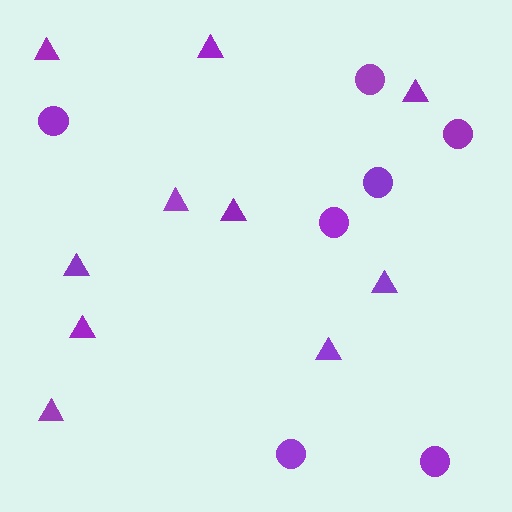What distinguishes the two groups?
There are 2 groups: one group of circles (7) and one group of triangles (10).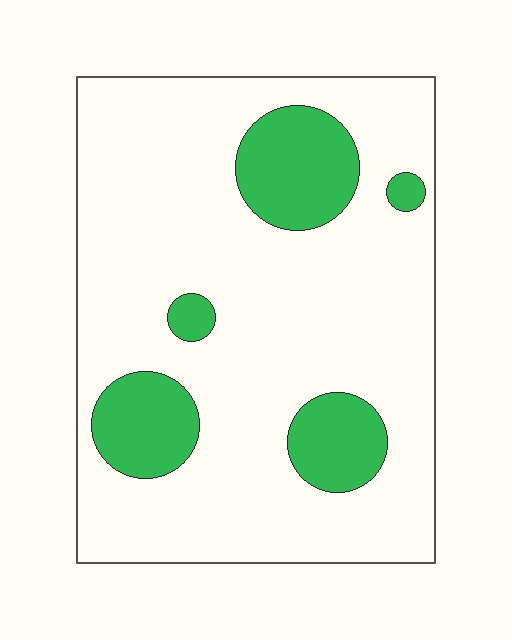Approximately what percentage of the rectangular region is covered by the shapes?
Approximately 20%.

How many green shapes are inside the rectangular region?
5.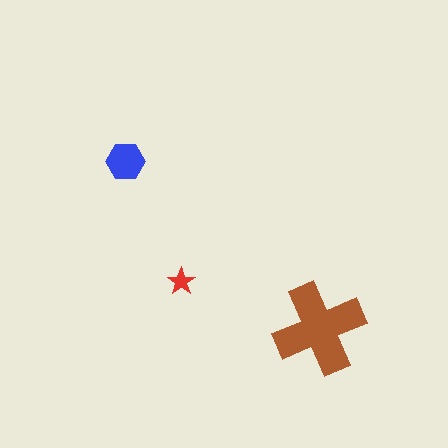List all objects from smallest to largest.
The red star, the blue hexagon, the brown cross.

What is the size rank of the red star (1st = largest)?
3rd.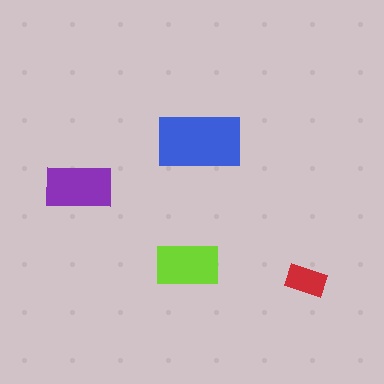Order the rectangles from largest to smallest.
the blue one, the purple one, the lime one, the red one.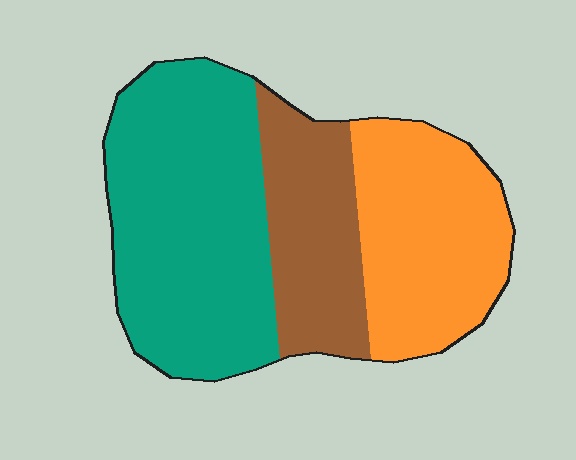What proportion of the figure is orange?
Orange takes up between a quarter and a half of the figure.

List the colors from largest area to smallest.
From largest to smallest: teal, orange, brown.